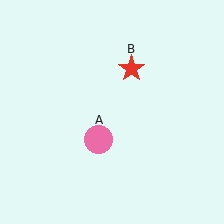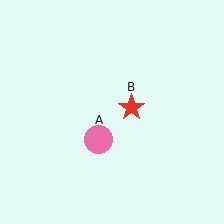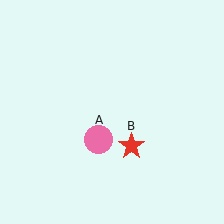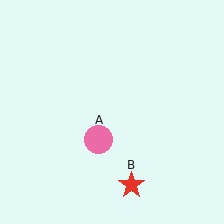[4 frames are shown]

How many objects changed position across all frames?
1 object changed position: red star (object B).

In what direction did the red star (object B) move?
The red star (object B) moved down.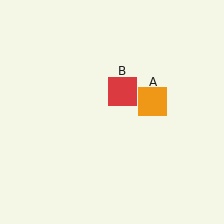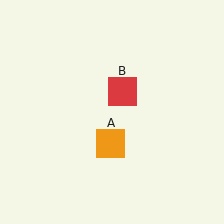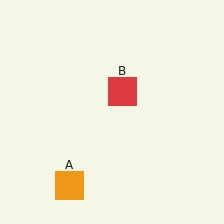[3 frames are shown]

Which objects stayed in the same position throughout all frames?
Red square (object B) remained stationary.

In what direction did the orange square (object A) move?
The orange square (object A) moved down and to the left.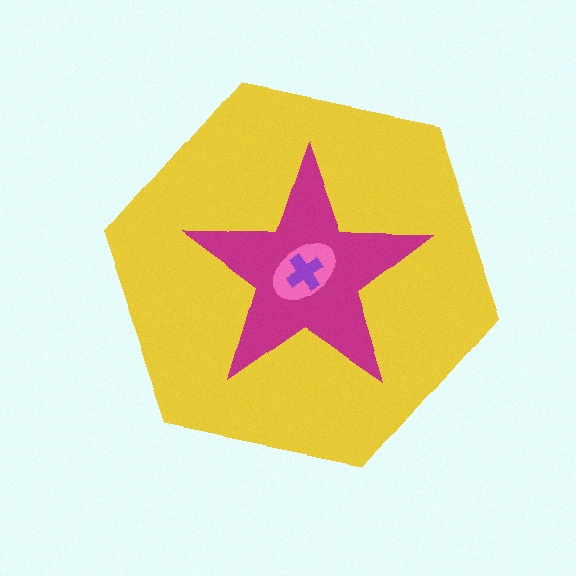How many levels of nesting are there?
4.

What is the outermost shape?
The yellow hexagon.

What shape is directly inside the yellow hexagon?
The magenta star.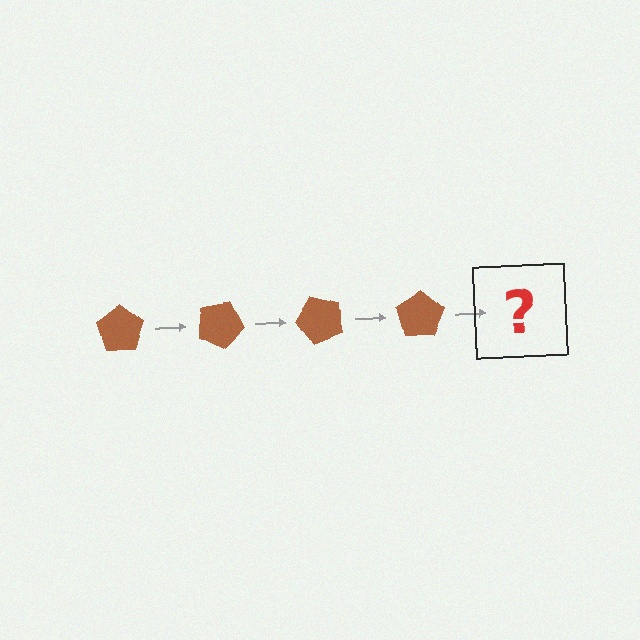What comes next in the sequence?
The next element should be a brown pentagon rotated 100 degrees.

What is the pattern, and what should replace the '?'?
The pattern is that the pentagon rotates 25 degrees each step. The '?' should be a brown pentagon rotated 100 degrees.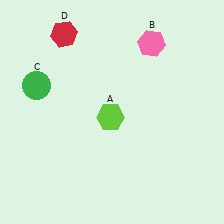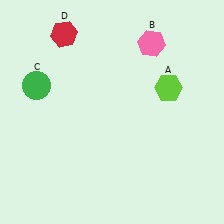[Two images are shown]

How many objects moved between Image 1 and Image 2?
1 object moved between the two images.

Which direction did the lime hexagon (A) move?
The lime hexagon (A) moved right.